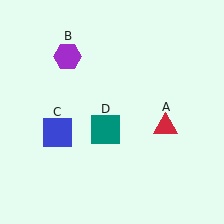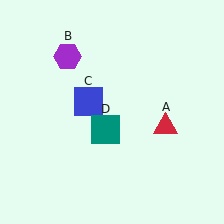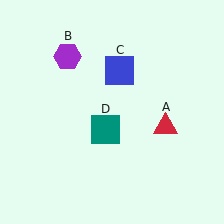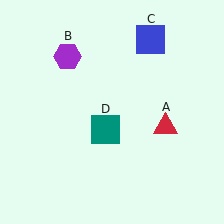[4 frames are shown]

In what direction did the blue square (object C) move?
The blue square (object C) moved up and to the right.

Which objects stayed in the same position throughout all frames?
Red triangle (object A) and purple hexagon (object B) and teal square (object D) remained stationary.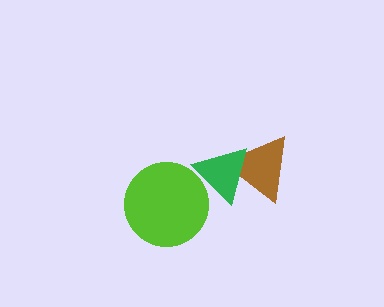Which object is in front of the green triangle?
The lime circle is in front of the green triangle.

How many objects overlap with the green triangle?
2 objects overlap with the green triangle.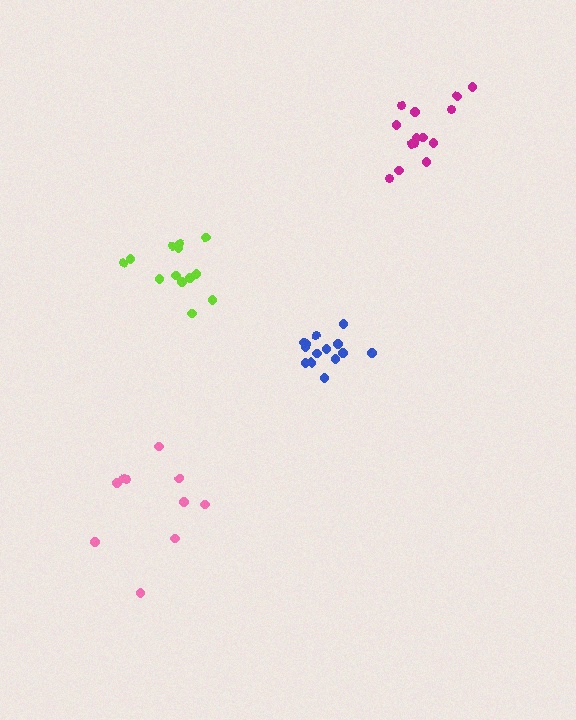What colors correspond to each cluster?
The clusters are colored: magenta, lime, blue, pink.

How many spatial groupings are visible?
There are 4 spatial groupings.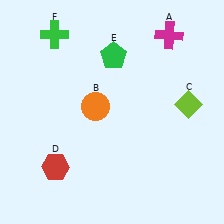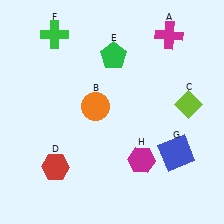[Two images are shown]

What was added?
A blue square (G), a magenta hexagon (H) were added in Image 2.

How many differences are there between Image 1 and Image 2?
There are 2 differences between the two images.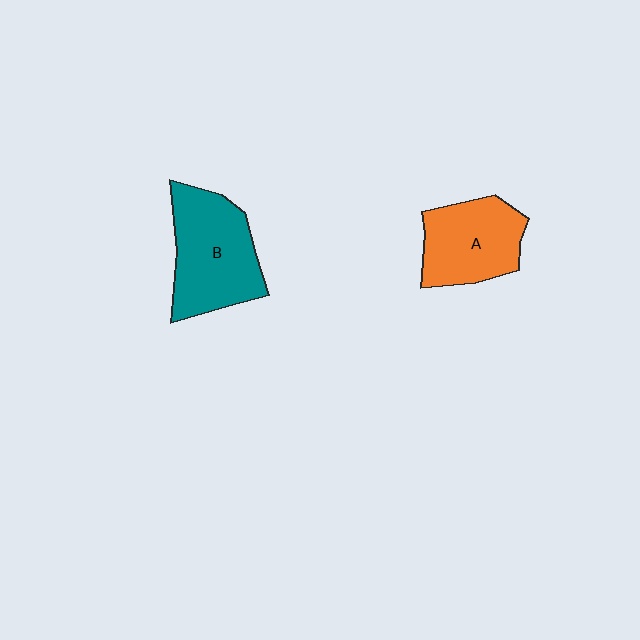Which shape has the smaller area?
Shape A (orange).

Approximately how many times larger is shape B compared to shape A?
Approximately 1.2 times.